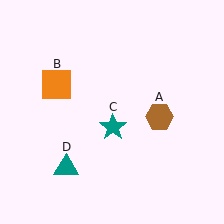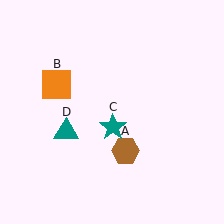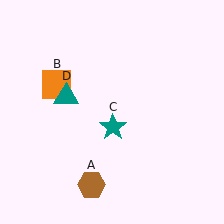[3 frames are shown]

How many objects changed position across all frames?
2 objects changed position: brown hexagon (object A), teal triangle (object D).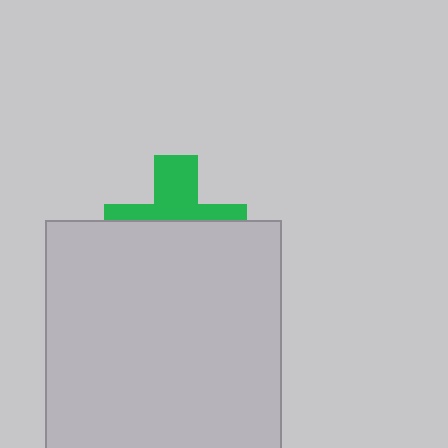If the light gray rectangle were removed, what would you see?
You would see the complete green cross.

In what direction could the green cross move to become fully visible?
The green cross could move up. That would shift it out from behind the light gray rectangle entirely.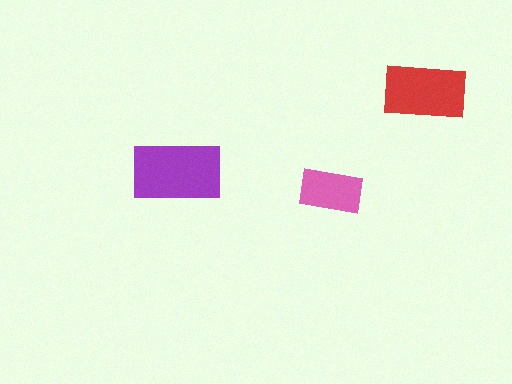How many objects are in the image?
There are 3 objects in the image.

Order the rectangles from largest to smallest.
the purple one, the red one, the pink one.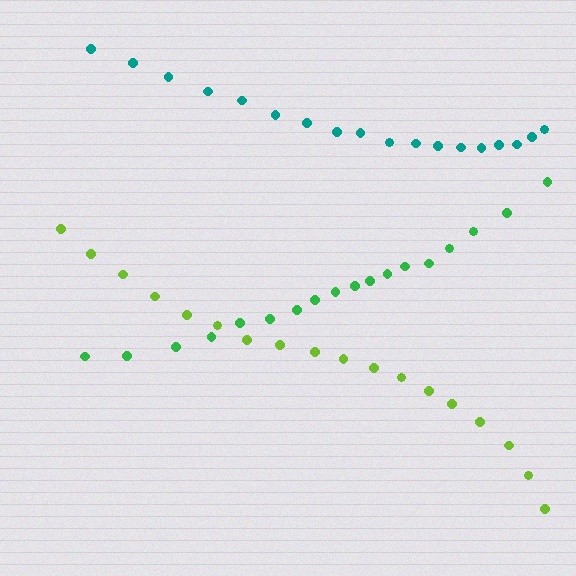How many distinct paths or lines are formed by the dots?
There are 3 distinct paths.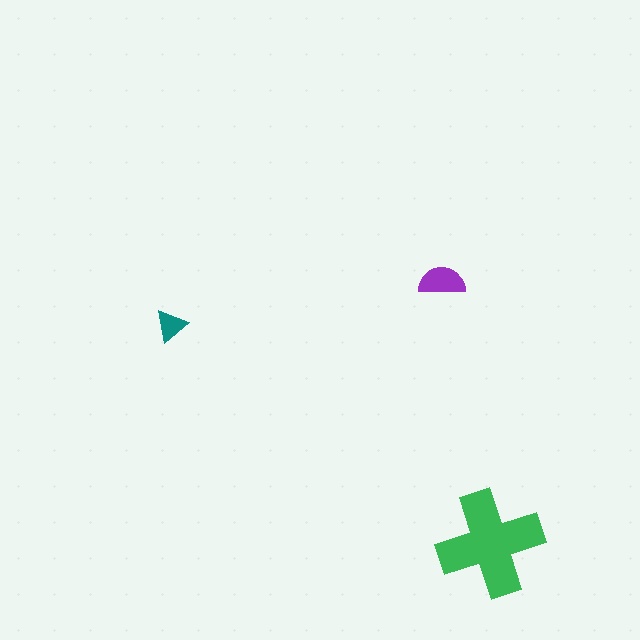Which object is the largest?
The green cross.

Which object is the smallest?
The teal triangle.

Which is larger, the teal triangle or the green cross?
The green cross.